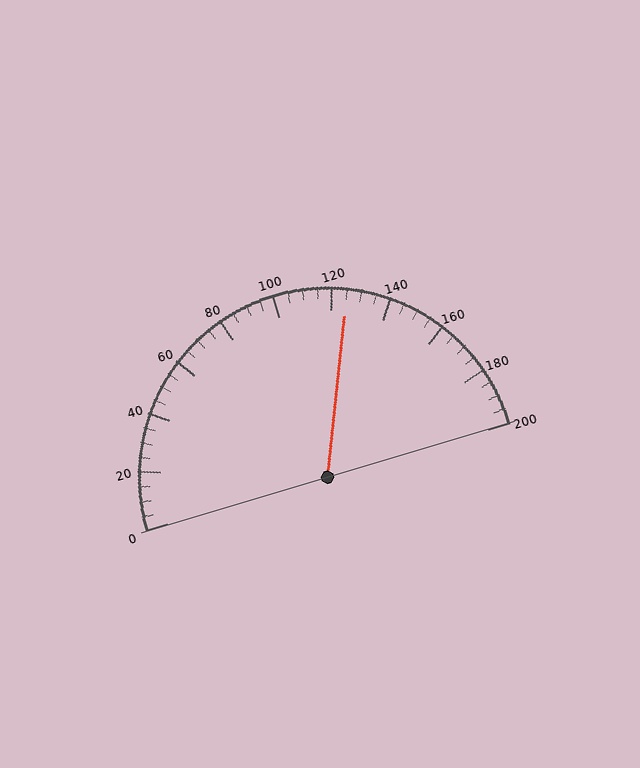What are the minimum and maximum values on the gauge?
The gauge ranges from 0 to 200.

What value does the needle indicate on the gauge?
The needle indicates approximately 125.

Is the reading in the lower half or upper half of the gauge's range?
The reading is in the upper half of the range (0 to 200).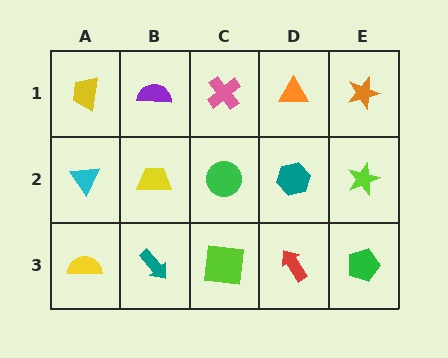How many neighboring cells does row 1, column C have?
3.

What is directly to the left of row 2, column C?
A yellow trapezoid.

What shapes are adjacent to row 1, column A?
A cyan triangle (row 2, column A), a purple semicircle (row 1, column B).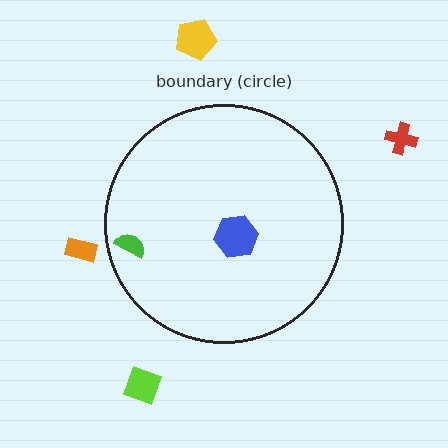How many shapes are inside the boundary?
2 inside, 4 outside.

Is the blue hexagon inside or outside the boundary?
Inside.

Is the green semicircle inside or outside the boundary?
Inside.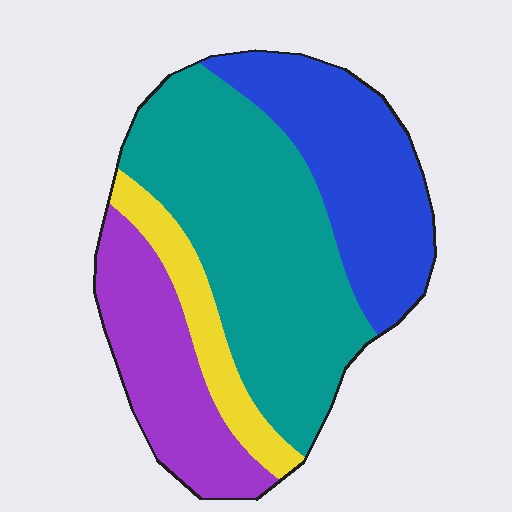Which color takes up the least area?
Yellow, at roughly 10%.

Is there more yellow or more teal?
Teal.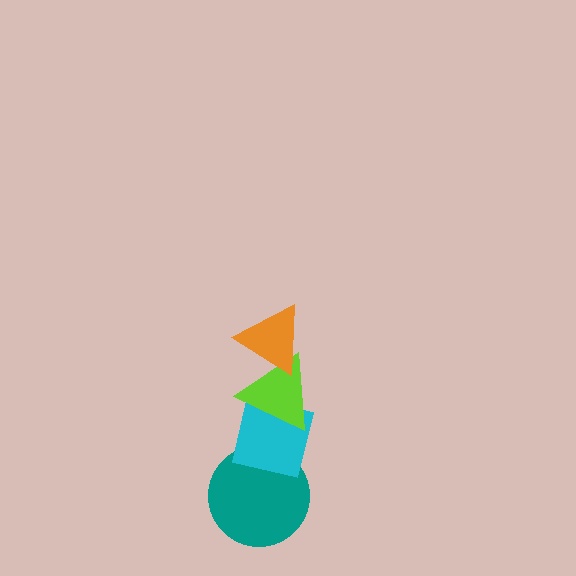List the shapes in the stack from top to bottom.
From top to bottom: the orange triangle, the lime triangle, the cyan square, the teal circle.